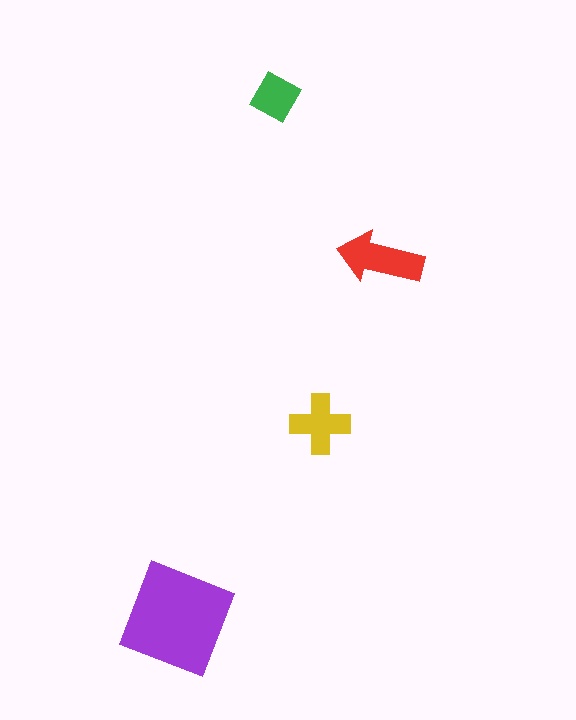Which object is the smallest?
The green diamond.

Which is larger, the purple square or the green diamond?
The purple square.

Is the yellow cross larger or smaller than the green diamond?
Larger.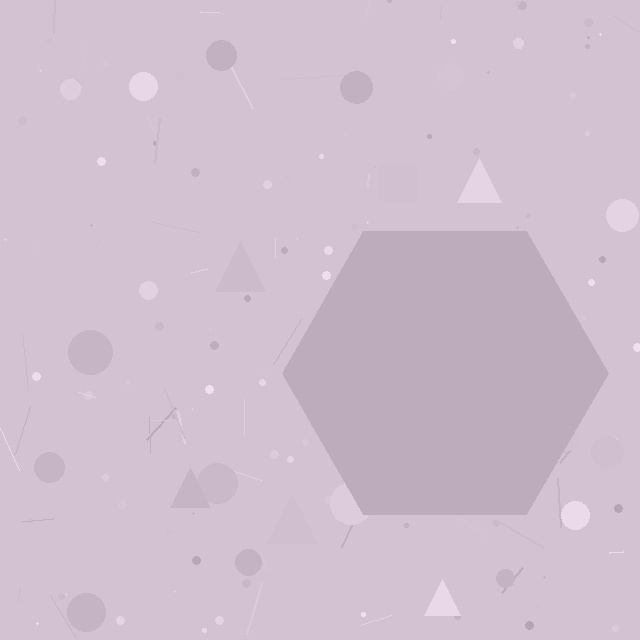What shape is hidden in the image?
A hexagon is hidden in the image.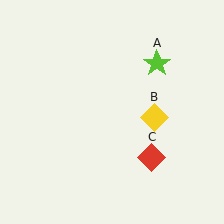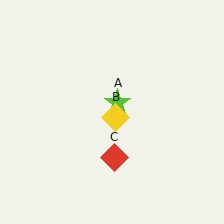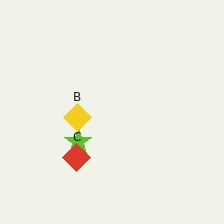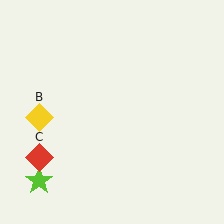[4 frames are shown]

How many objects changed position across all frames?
3 objects changed position: lime star (object A), yellow diamond (object B), red diamond (object C).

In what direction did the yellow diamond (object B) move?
The yellow diamond (object B) moved left.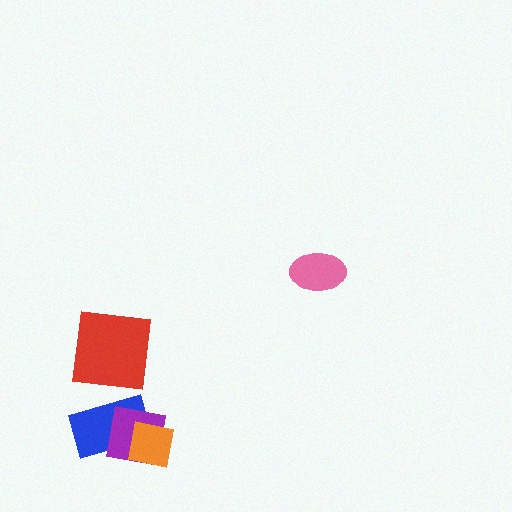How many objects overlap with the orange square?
2 objects overlap with the orange square.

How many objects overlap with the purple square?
2 objects overlap with the purple square.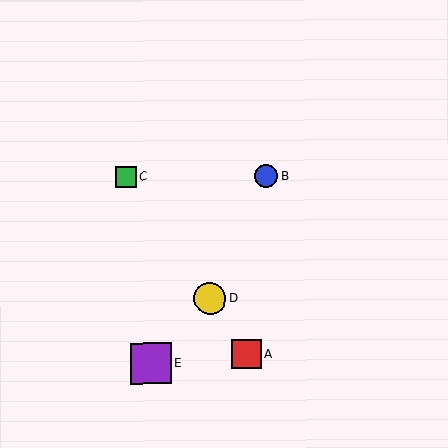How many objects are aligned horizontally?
2 objects (B, C) are aligned horizontally.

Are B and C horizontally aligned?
Yes, both are at y≈176.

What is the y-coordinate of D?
Object D is at y≈298.